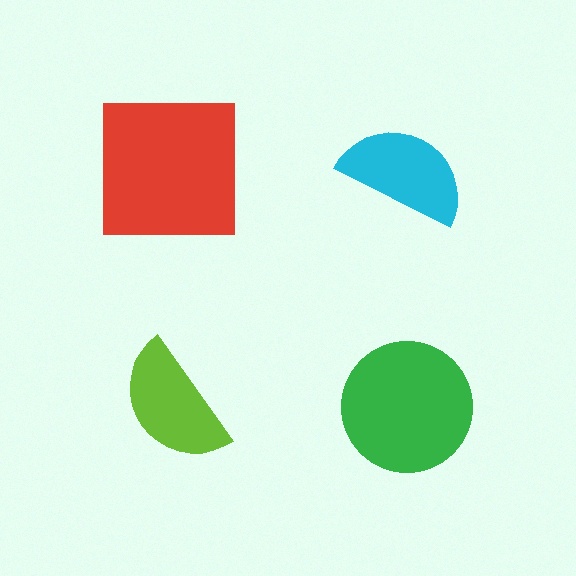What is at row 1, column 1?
A red square.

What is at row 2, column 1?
A lime semicircle.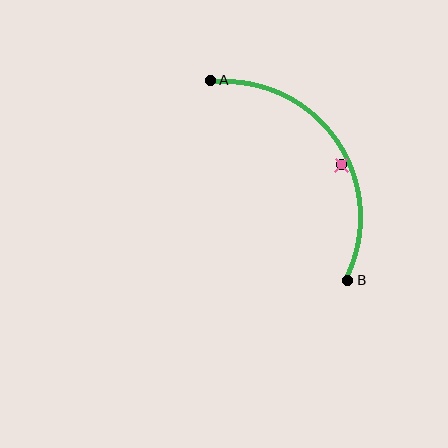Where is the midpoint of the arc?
The arc midpoint is the point on the curve farthest from the straight line joining A and B. It sits above and to the right of that line.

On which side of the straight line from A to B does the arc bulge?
The arc bulges above and to the right of the straight line connecting A and B.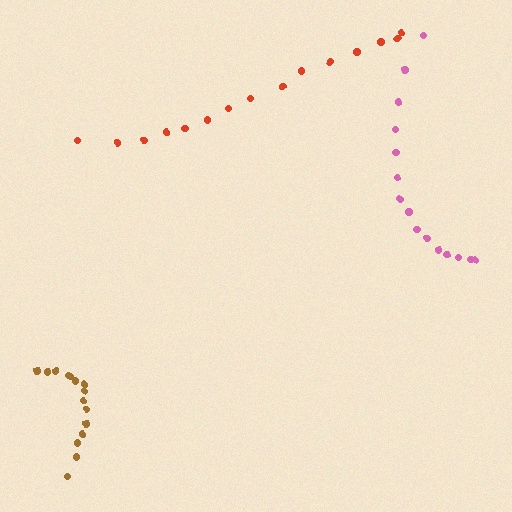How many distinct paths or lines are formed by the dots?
There are 3 distinct paths.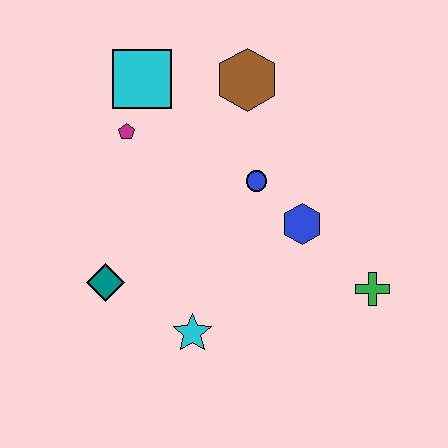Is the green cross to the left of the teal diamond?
No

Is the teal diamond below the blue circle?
Yes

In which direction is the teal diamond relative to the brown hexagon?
The teal diamond is below the brown hexagon.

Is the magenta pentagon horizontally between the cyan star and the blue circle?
No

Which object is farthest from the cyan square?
The green cross is farthest from the cyan square.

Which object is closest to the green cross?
The blue hexagon is closest to the green cross.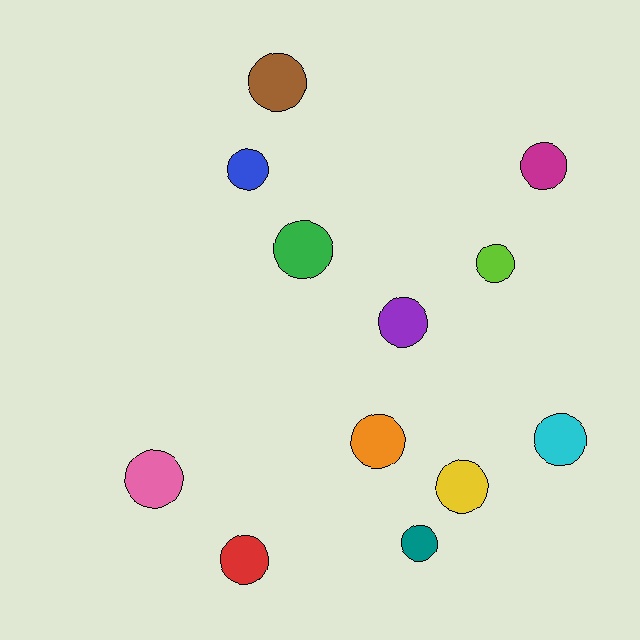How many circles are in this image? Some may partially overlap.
There are 12 circles.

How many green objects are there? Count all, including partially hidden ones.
There is 1 green object.